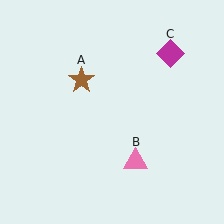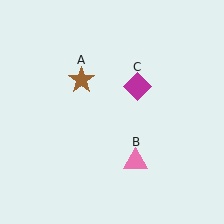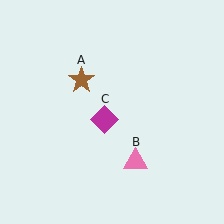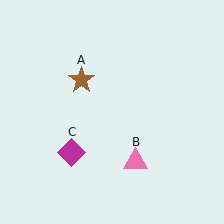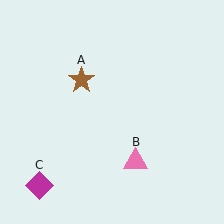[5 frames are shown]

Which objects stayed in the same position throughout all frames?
Brown star (object A) and pink triangle (object B) remained stationary.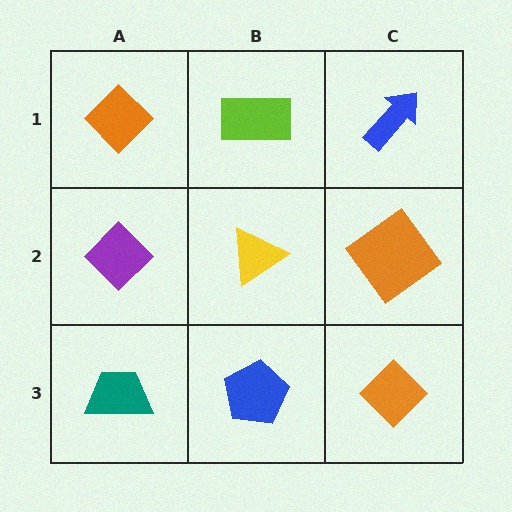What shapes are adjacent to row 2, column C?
A blue arrow (row 1, column C), an orange diamond (row 3, column C), a yellow triangle (row 2, column B).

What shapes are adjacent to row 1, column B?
A yellow triangle (row 2, column B), an orange diamond (row 1, column A), a blue arrow (row 1, column C).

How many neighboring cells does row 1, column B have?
3.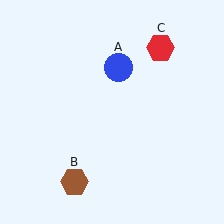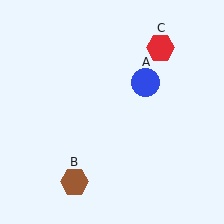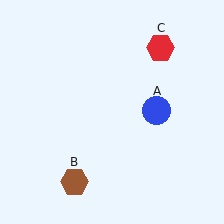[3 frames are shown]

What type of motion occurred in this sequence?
The blue circle (object A) rotated clockwise around the center of the scene.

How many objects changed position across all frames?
1 object changed position: blue circle (object A).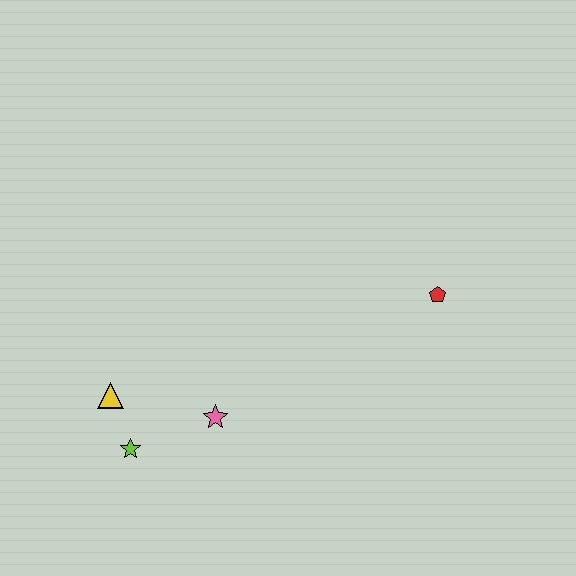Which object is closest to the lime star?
The yellow triangle is closest to the lime star.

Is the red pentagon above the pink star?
Yes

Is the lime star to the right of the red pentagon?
No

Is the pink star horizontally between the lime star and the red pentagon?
Yes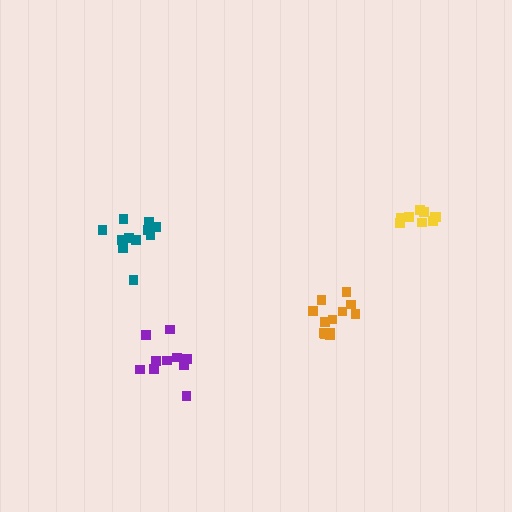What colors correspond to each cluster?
The clusters are colored: yellow, purple, orange, teal.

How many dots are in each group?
Group 1: 9 dots, Group 2: 10 dots, Group 3: 12 dots, Group 4: 11 dots (42 total).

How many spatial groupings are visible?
There are 4 spatial groupings.